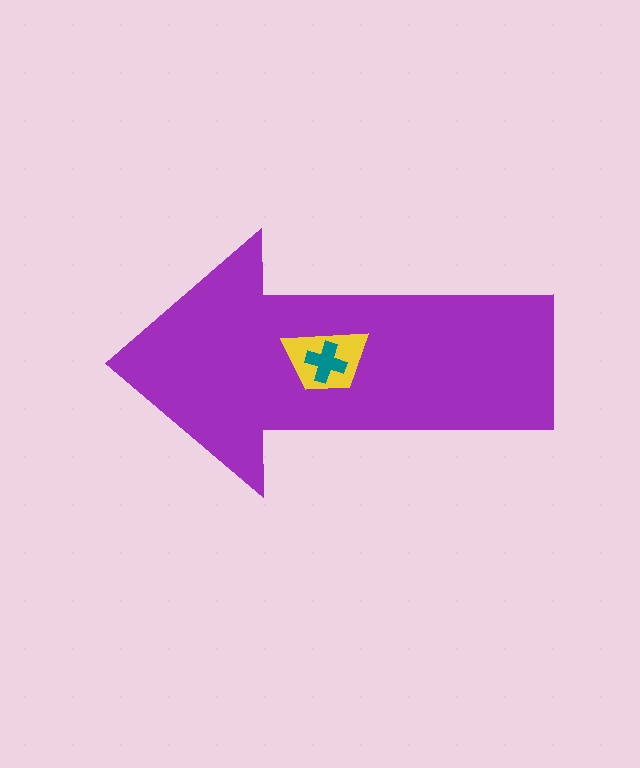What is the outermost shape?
The purple arrow.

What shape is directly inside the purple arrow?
The yellow trapezoid.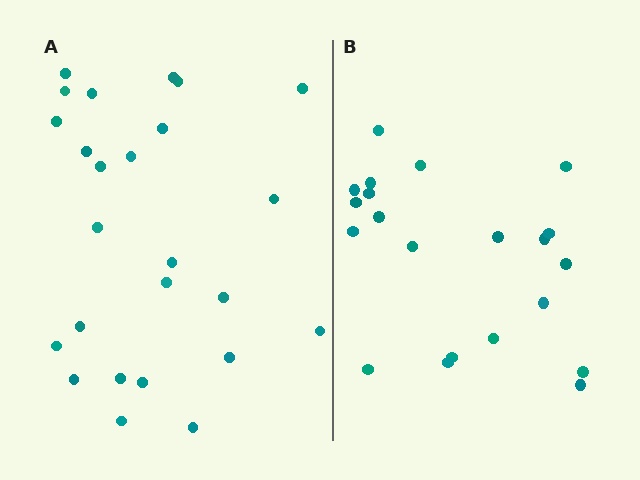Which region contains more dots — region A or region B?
Region A (the left region) has more dots.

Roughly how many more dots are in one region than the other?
Region A has about 4 more dots than region B.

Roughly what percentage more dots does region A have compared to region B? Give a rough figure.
About 20% more.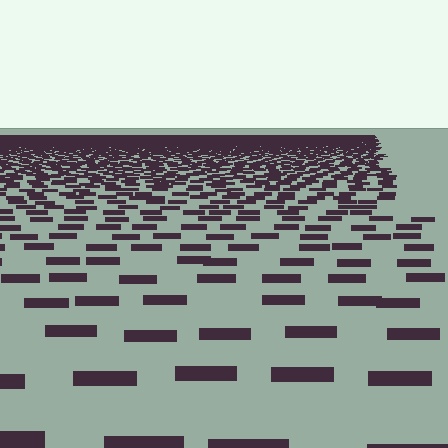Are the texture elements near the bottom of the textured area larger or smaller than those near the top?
Larger. Near the bottom, elements are closer to the viewer and appear at a bigger on-screen size.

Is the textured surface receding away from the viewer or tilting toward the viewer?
The surface is receding away from the viewer. Texture elements get smaller and denser toward the top.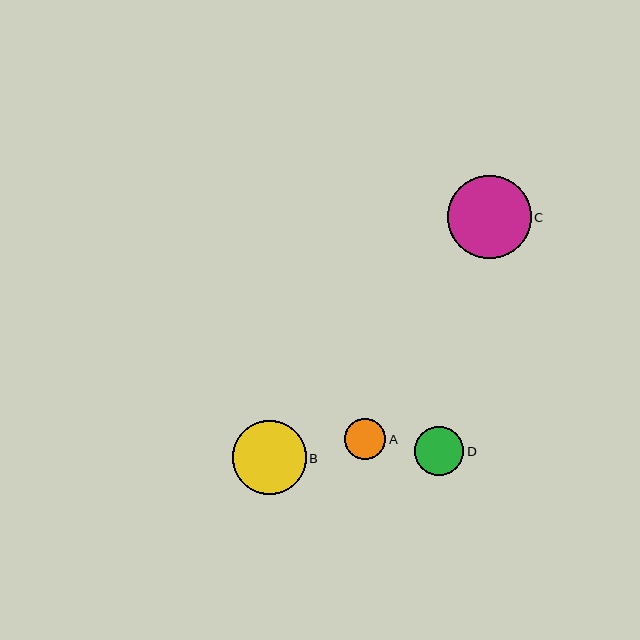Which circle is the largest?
Circle C is the largest with a size of approximately 83 pixels.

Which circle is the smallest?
Circle A is the smallest with a size of approximately 41 pixels.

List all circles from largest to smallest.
From largest to smallest: C, B, D, A.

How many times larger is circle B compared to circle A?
Circle B is approximately 1.8 times the size of circle A.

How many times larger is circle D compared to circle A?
Circle D is approximately 1.2 times the size of circle A.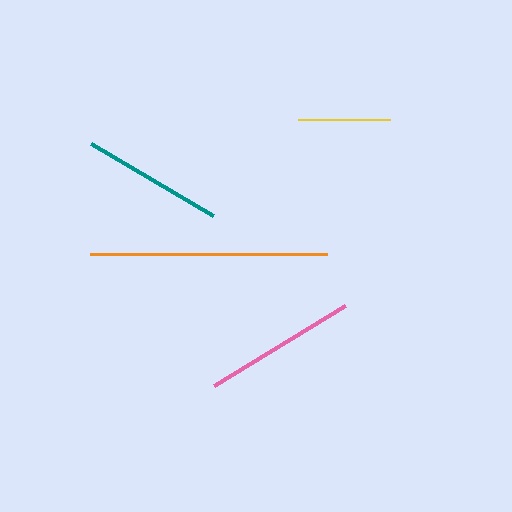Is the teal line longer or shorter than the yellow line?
The teal line is longer than the yellow line.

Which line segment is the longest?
The orange line is the longest at approximately 237 pixels.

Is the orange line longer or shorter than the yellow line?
The orange line is longer than the yellow line.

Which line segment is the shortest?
The yellow line is the shortest at approximately 92 pixels.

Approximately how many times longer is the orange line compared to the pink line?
The orange line is approximately 1.5 times the length of the pink line.